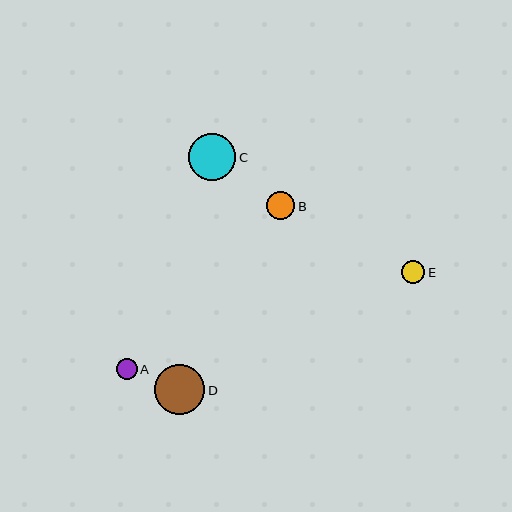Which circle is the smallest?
Circle A is the smallest with a size of approximately 21 pixels.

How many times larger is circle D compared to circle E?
Circle D is approximately 2.2 times the size of circle E.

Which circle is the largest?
Circle D is the largest with a size of approximately 50 pixels.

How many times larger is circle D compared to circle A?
Circle D is approximately 2.4 times the size of circle A.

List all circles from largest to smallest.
From largest to smallest: D, C, B, E, A.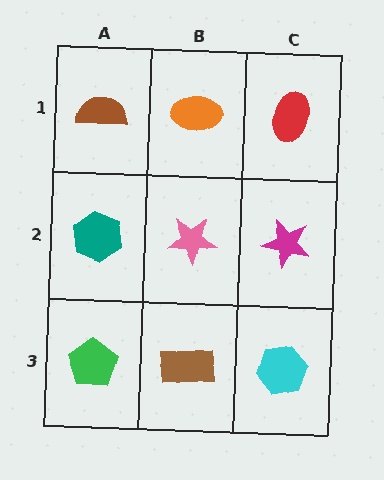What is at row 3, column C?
A cyan hexagon.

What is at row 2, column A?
A teal hexagon.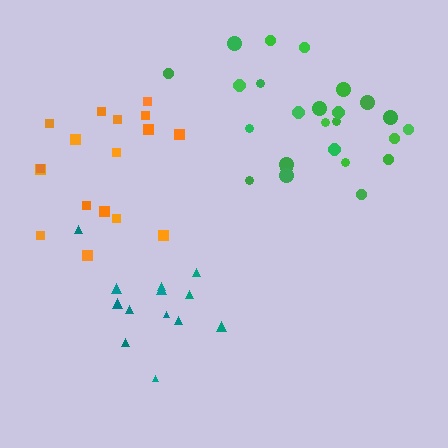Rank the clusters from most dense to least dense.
teal, green, orange.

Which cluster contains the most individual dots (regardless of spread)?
Green (25).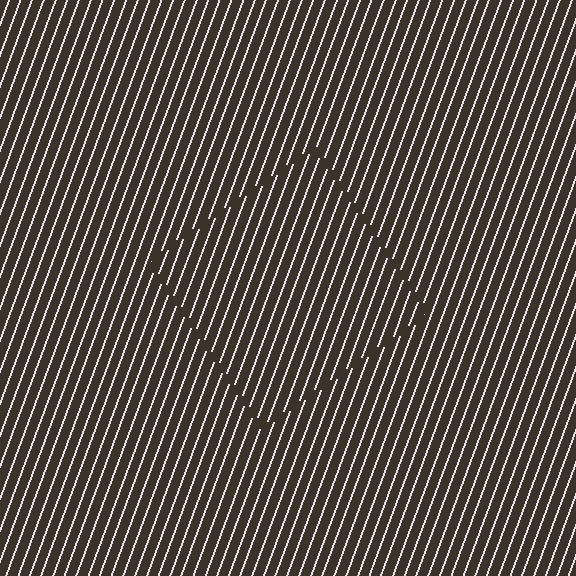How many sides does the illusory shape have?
4 sides — the line-ends trace a square.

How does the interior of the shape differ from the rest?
The interior of the shape contains the same grating, shifted by half a period — the contour is defined by the phase discontinuity where line-ends from the inner and outer gratings abut.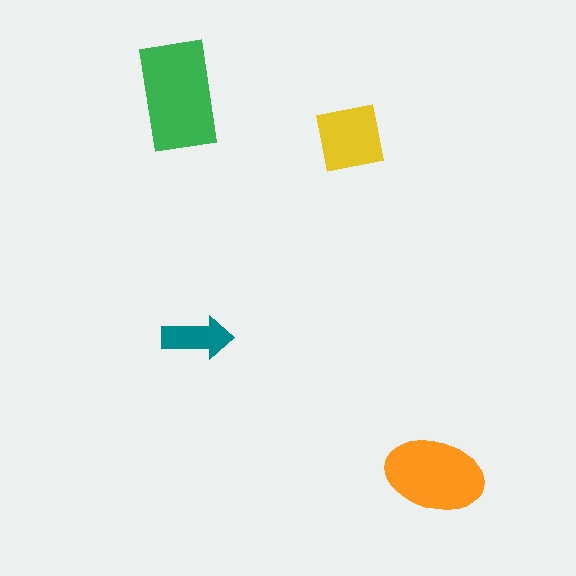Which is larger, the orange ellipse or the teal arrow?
The orange ellipse.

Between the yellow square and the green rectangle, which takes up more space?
The green rectangle.